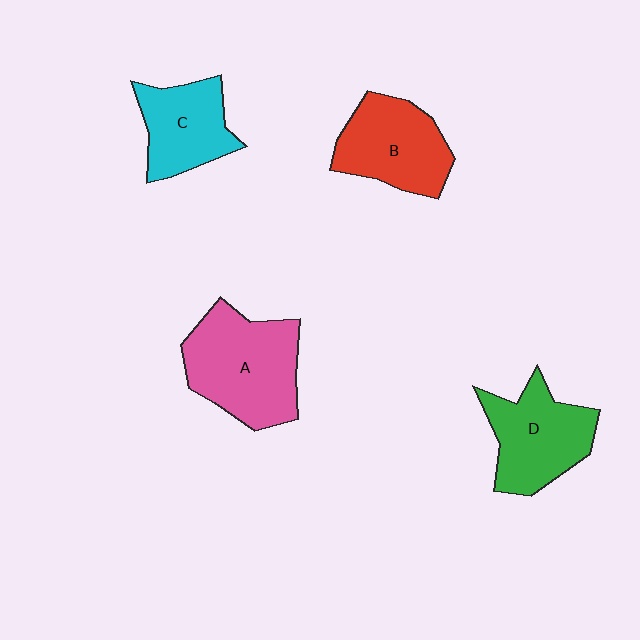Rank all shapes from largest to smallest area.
From largest to smallest: A (pink), D (green), B (red), C (cyan).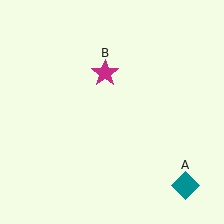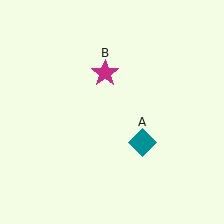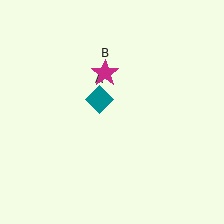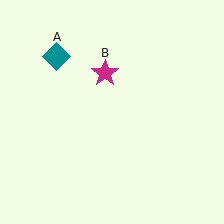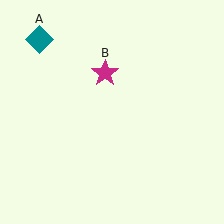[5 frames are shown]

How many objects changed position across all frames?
1 object changed position: teal diamond (object A).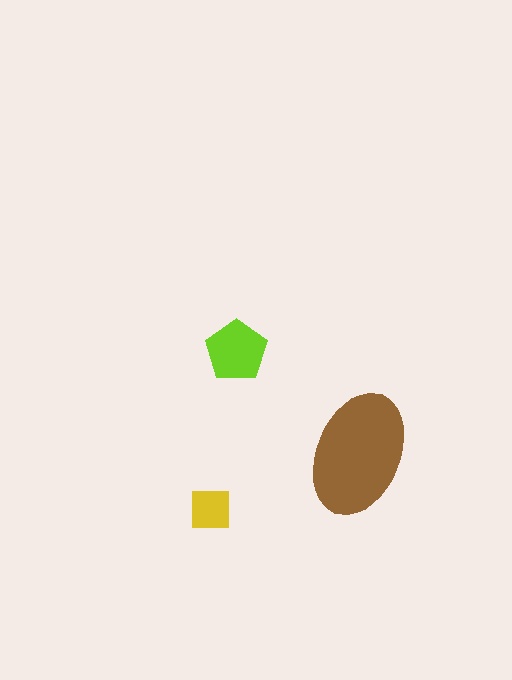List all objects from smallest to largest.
The yellow square, the lime pentagon, the brown ellipse.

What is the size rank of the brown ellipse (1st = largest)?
1st.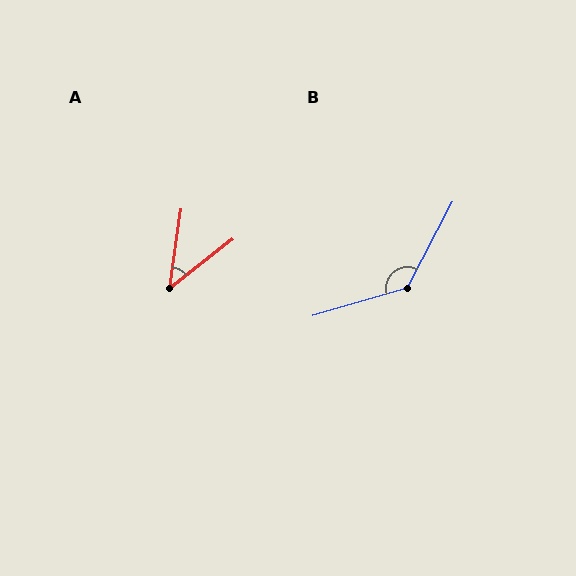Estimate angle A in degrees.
Approximately 44 degrees.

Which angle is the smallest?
A, at approximately 44 degrees.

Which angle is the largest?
B, at approximately 134 degrees.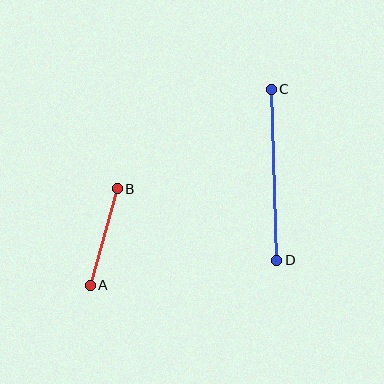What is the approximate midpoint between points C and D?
The midpoint is at approximately (274, 175) pixels.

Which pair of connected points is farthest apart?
Points C and D are farthest apart.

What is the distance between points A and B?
The distance is approximately 100 pixels.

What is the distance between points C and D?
The distance is approximately 171 pixels.